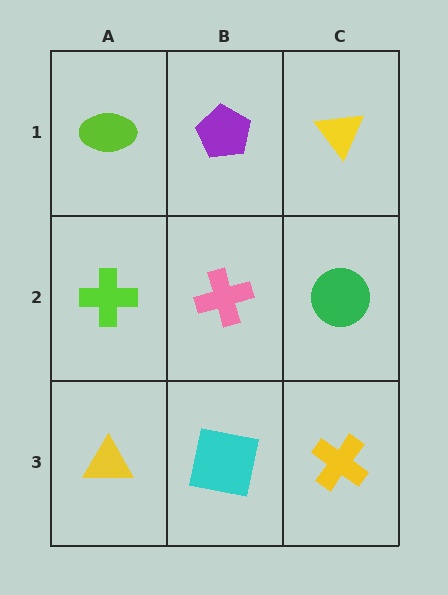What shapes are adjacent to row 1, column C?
A green circle (row 2, column C), a purple pentagon (row 1, column B).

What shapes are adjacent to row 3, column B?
A pink cross (row 2, column B), a yellow triangle (row 3, column A), a yellow cross (row 3, column C).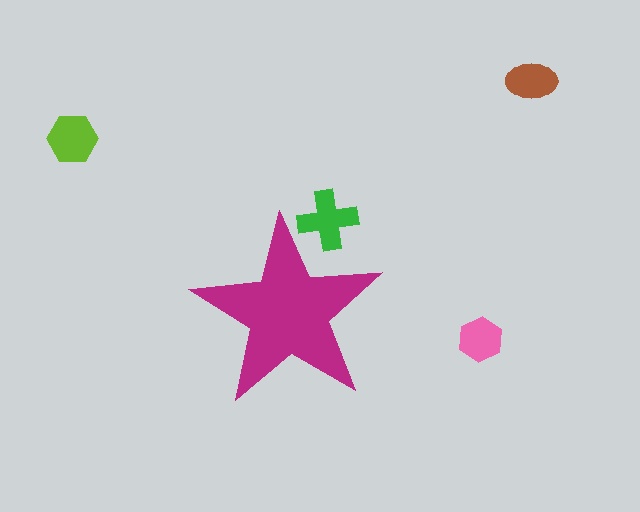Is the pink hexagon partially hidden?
No, the pink hexagon is fully visible.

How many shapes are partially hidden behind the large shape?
1 shape is partially hidden.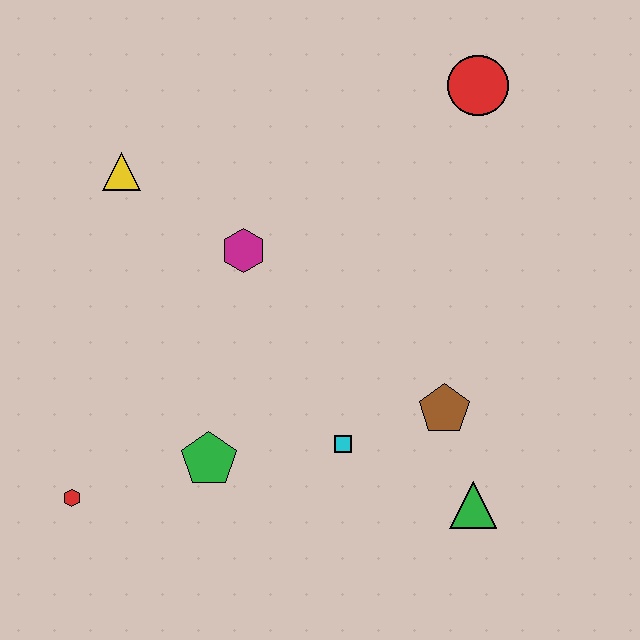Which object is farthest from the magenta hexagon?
The green triangle is farthest from the magenta hexagon.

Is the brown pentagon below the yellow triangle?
Yes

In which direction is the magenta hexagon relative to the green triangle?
The magenta hexagon is above the green triangle.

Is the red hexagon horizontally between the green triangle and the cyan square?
No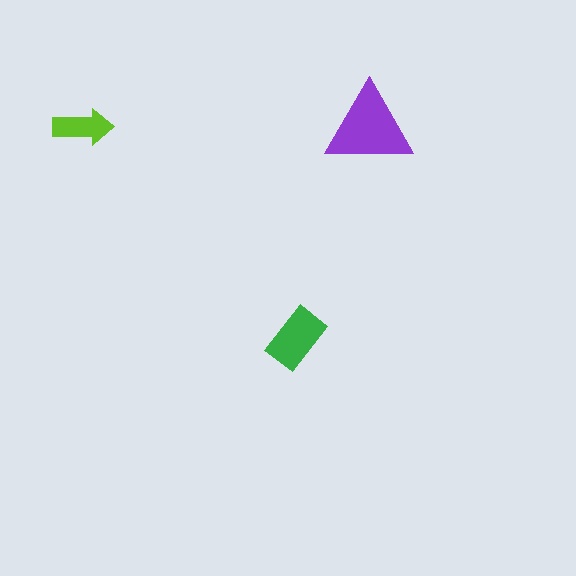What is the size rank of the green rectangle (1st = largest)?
2nd.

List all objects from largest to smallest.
The purple triangle, the green rectangle, the lime arrow.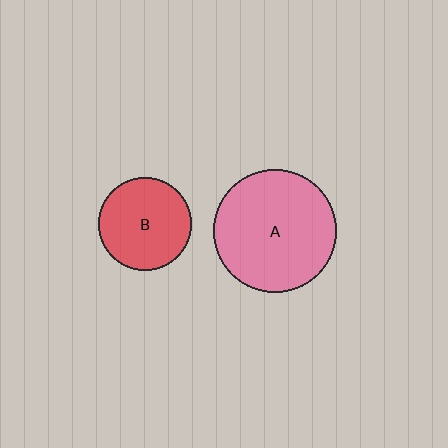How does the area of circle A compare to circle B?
Approximately 1.7 times.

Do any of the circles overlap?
No, none of the circles overlap.